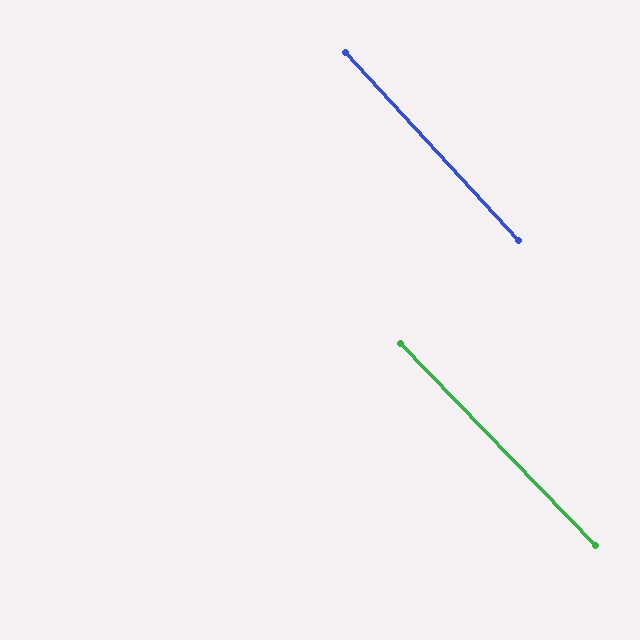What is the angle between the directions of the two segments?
Approximately 1 degree.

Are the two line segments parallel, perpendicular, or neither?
Parallel — their directions differ by only 1.4°.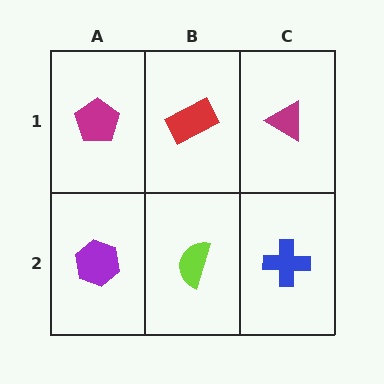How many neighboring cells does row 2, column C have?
2.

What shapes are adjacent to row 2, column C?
A magenta triangle (row 1, column C), a lime semicircle (row 2, column B).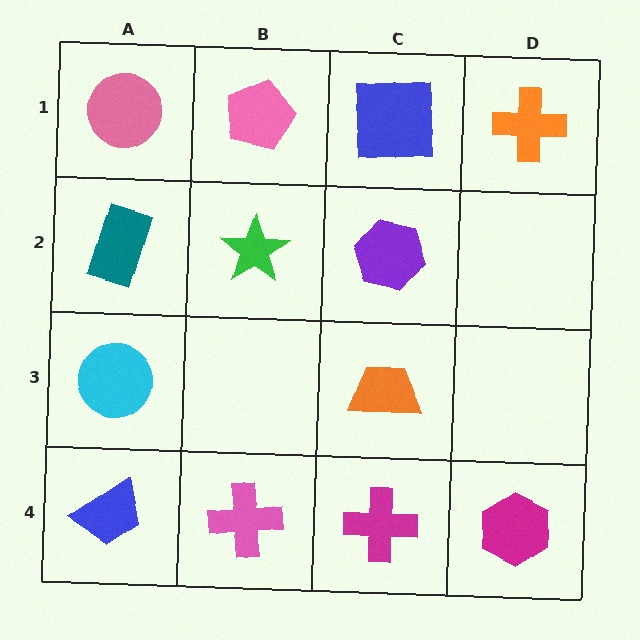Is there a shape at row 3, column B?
No, that cell is empty.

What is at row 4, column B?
A pink cross.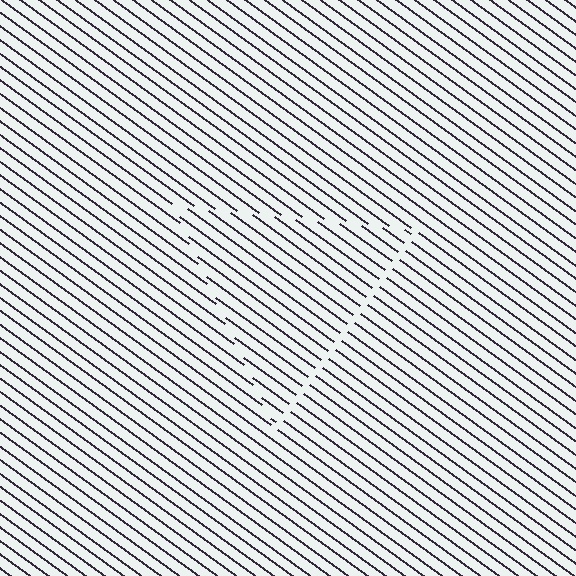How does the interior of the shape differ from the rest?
The interior of the shape contains the same grating, shifted by half a period — the contour is defined by the phase discontinuity where line-ends from the inner and outer gratings abut.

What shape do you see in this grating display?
An illusory triangle. The interior of the shape contains the same grating, shifted by half a period — the contour is defined by the phase discontinuity where line-ends from the inner and outer gratings abut.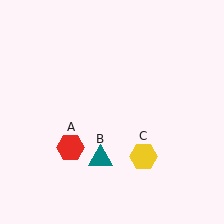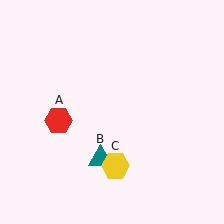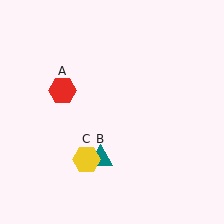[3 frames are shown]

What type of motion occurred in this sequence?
The red hexagon (object A), yellow hexagon (object C) rotated clockwise around the center of the scene.